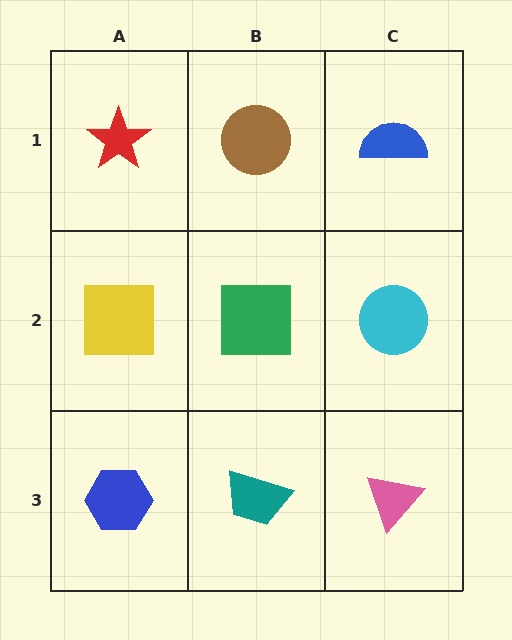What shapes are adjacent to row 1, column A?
A yellow square (row 2, column A), a brown circle (row 1, column B).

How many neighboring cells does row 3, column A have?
2.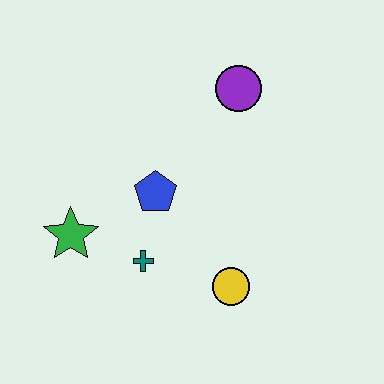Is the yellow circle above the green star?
No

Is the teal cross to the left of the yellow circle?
Yes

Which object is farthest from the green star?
The purple circle is farthest from the green star.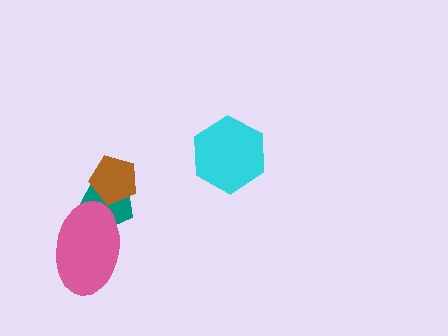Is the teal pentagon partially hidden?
Yes, it is partially covered by another shape.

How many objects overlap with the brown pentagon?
1 object overlaps with the brown pentagon.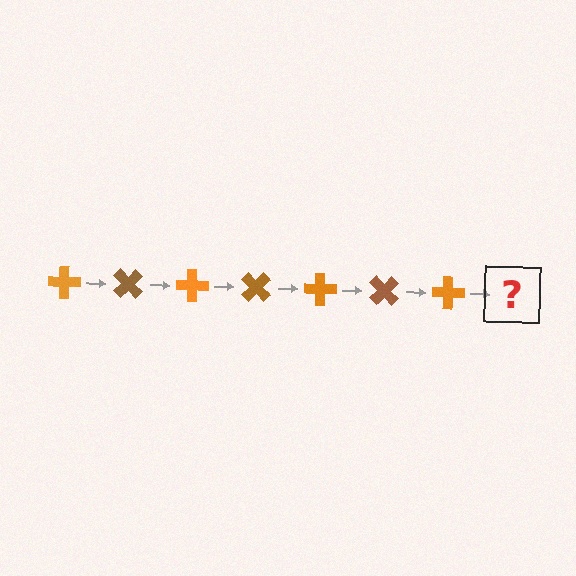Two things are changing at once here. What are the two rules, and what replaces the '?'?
The two rules are that it rotates 45 degrees each step and the color cycles through orange and brown. The '?' should be a brown cross, rotated 315 degrees from the start.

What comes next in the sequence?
The next element should be a brown cross, rotated 315 degrees from the start.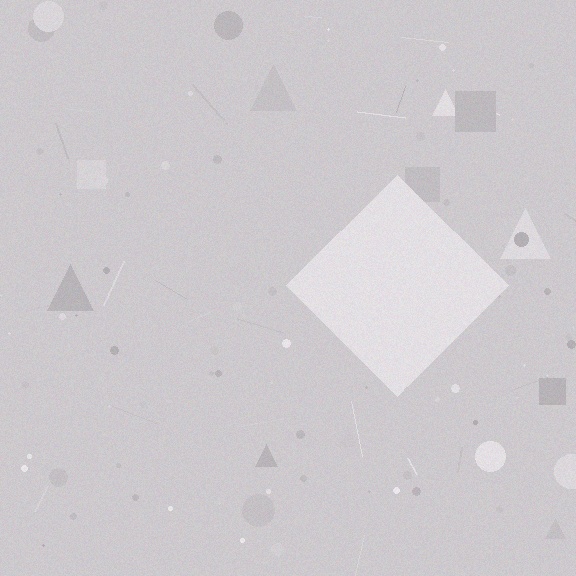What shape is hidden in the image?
A diamond is hidden in the image.